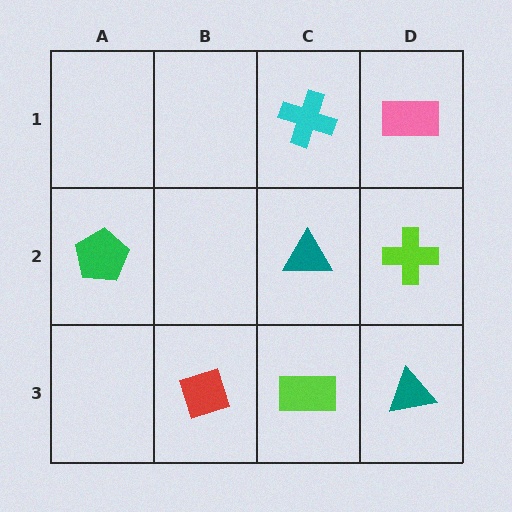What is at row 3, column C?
A lime rectangle.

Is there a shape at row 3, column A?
No, that cell is empty.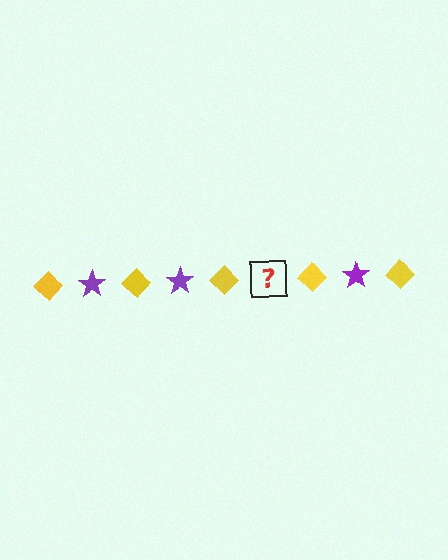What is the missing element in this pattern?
The missing element is a purple star.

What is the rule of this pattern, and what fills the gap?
The rule is that the pattern alternates between yellow diamond and purple star. The gap should be filled with a purple star.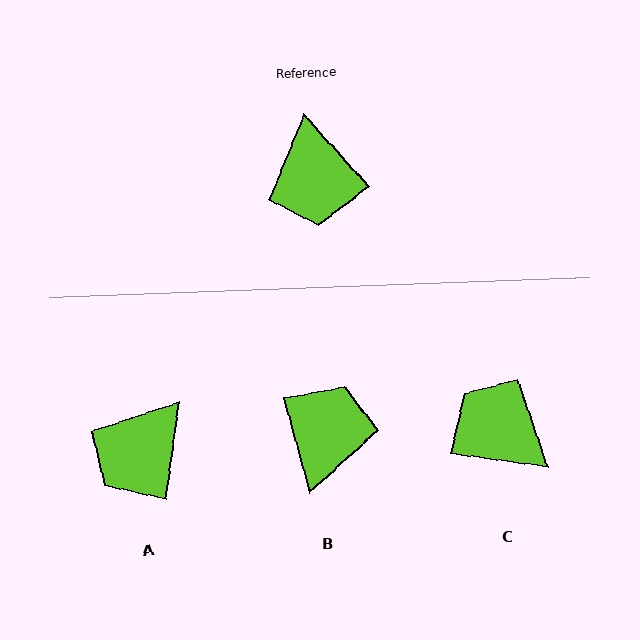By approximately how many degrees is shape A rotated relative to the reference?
Approximately 50 degrees clockwise.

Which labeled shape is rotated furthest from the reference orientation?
B, about 154 degrees away.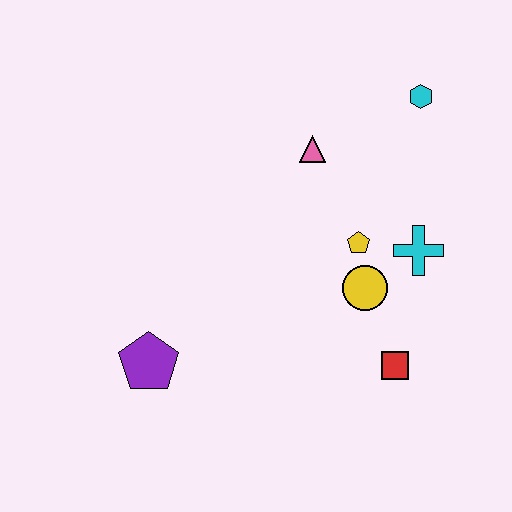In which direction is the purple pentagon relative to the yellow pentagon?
The purple pentagon is to the left of the yellow pentagon.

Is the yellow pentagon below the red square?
No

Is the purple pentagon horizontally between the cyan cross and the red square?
No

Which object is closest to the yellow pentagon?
The yellow circle is closest to the yellow pentagon.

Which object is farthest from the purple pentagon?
The cyan hexagon is farthest from the purple pentagon.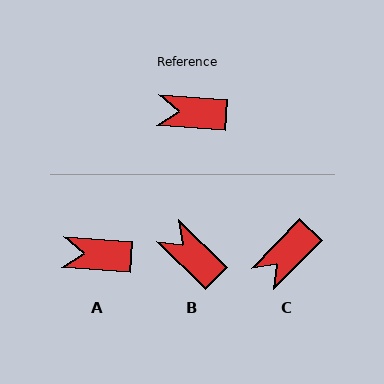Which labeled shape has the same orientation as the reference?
A.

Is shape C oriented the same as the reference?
No, it is off by about 49 degrees.